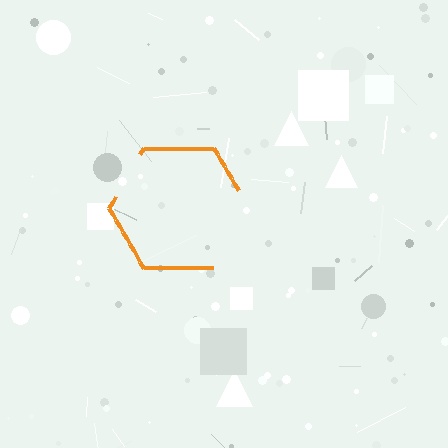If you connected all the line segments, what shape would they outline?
They would outline a hexagon.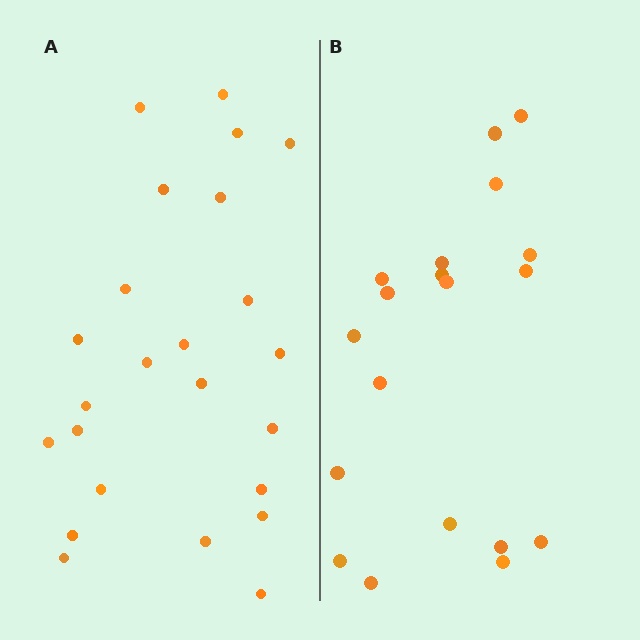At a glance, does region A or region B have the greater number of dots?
Region A (the left region) has more dots.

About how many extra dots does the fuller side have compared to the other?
Region A has about 5 more dots than region B.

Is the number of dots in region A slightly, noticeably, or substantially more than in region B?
Region A has noticeably more, but not dramatically so. The ratio is roughly 1.3 to 1.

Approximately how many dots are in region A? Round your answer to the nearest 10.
About 20 dots. (The exact count is 24, which rounds to 20.)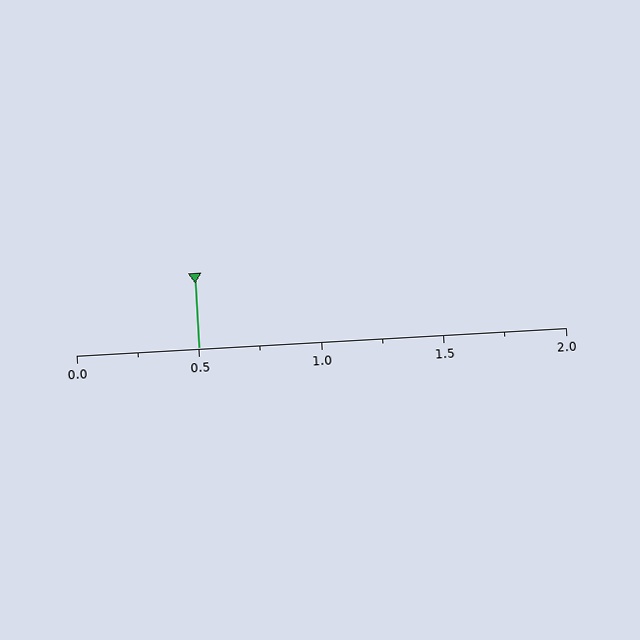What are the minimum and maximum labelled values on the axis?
The axis runs from 0.0 to 2.0.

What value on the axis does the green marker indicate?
The marker indicates approximately 0.5.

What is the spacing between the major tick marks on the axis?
The major ticks are spaced 0.5 apart.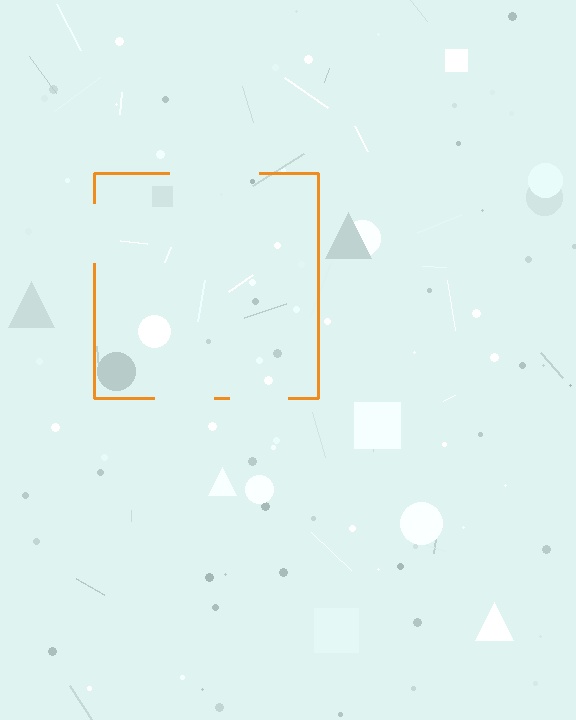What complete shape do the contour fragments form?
The contour fragments form a square.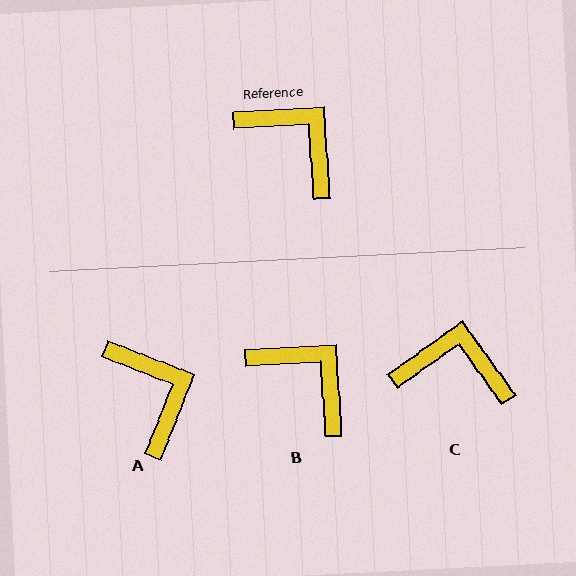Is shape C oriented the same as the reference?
No, it is off by about 32 degrees.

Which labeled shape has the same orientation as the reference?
B.